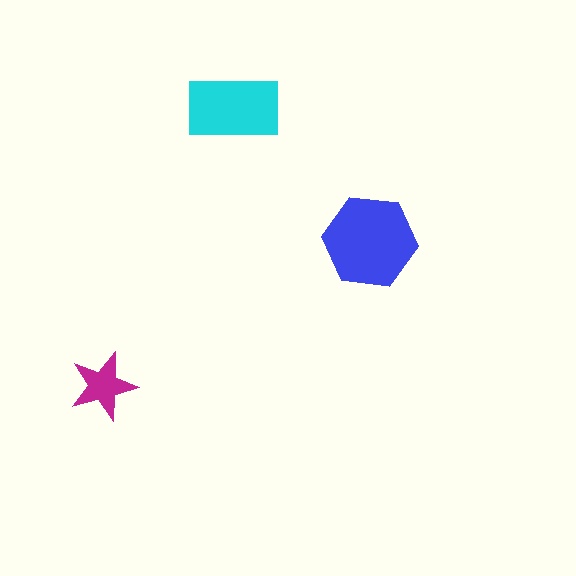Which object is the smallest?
The magenta star.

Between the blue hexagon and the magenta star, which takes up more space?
The blue hexagon.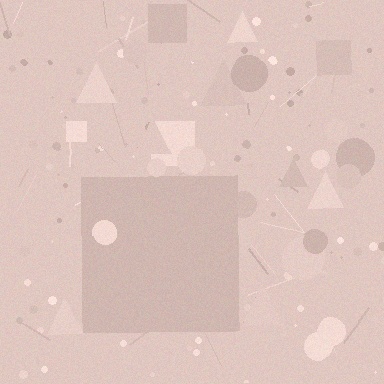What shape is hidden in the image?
A square is hidden in the image.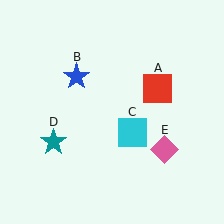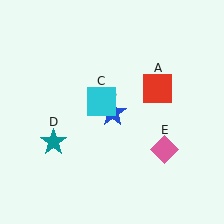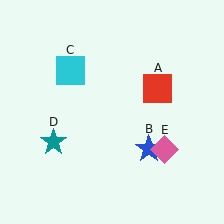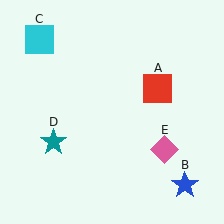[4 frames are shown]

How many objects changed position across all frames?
2 objects changed position: blue star (object B), cyan square (object C).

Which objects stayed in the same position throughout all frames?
Red square (object A) and teal star (object D) and pink diamond (object E) remained stationary.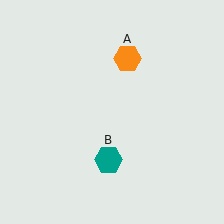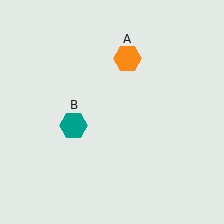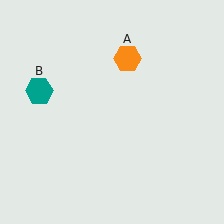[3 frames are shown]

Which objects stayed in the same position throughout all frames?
Orange hexagon (object A) remained stationary.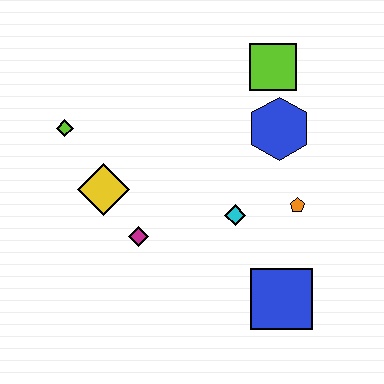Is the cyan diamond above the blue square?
Yes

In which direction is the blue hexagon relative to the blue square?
The blue hexagon is above the blue square.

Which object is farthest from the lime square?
The blue square is farthest from the lime square.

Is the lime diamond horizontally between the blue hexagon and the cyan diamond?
No